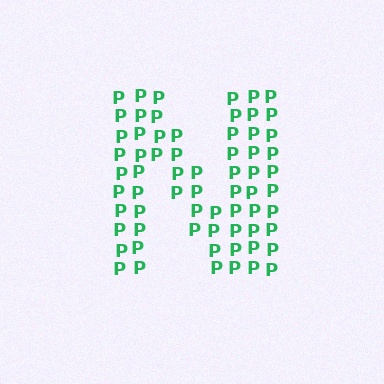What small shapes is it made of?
It is made of small letter P's.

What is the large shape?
The large shape is the letter N.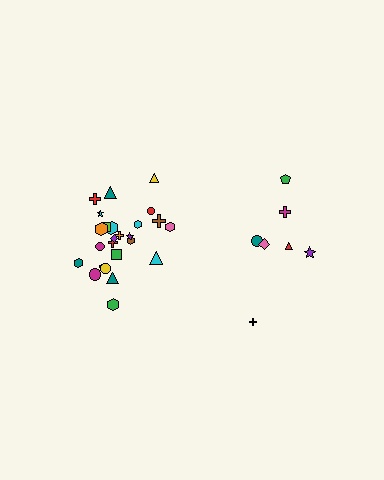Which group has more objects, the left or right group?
The left group.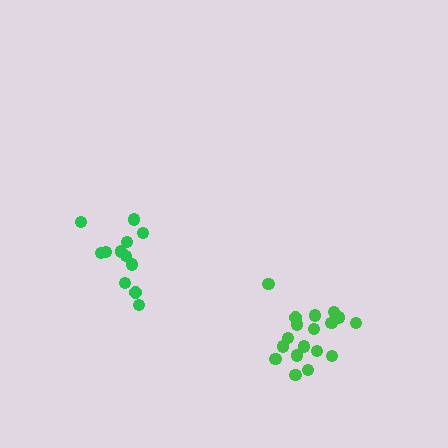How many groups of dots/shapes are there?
There are 2 groups.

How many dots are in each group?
Group 1: 12 dots, Group 2: 18 dots (30 total).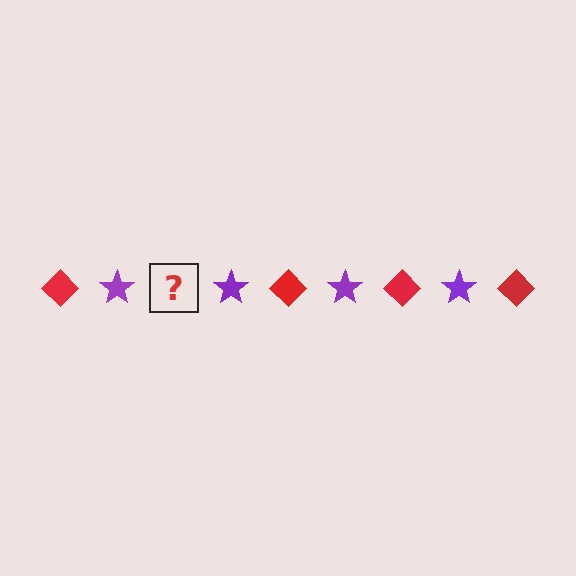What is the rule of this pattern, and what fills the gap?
The rule is that the pattern alternates between red diamond and purple star. The gap should be filled with a red diamond.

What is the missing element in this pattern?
The missing element is a red diamond.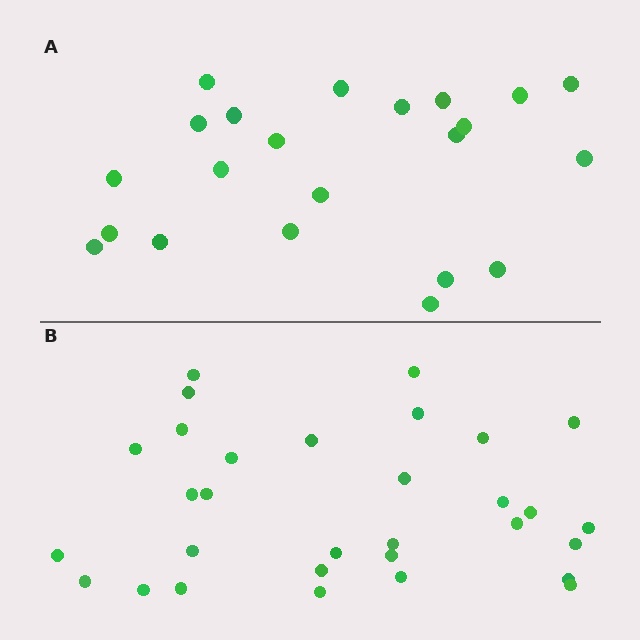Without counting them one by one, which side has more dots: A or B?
Region B (the bottom region) has more dots.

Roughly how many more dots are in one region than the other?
Region B has roughly 8 or so more dots than region A.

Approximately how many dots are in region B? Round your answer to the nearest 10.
About 30 dots. (The exact count is 31, which rounds to 30.)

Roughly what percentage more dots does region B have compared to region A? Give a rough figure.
About 40% more.